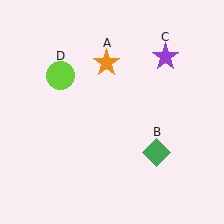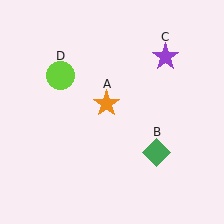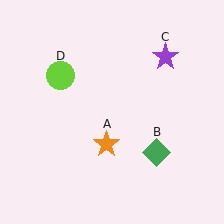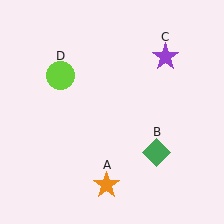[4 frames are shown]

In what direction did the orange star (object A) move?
The orange star (object A) moved down.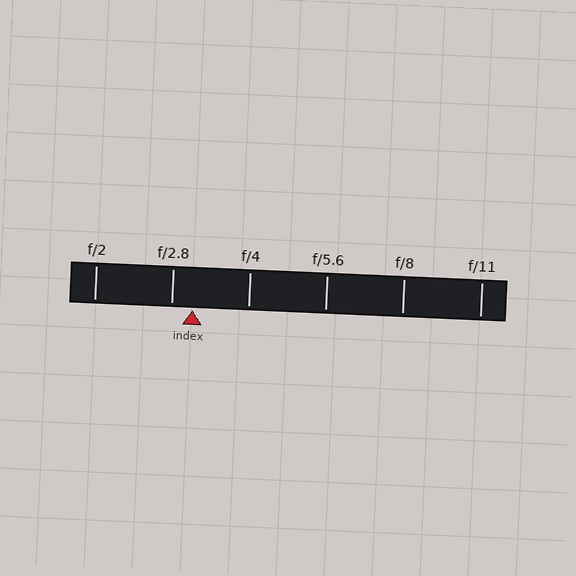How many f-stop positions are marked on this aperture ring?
There are 6 f-stop positions marked.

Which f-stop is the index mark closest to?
The index mark is closest to f/2.8.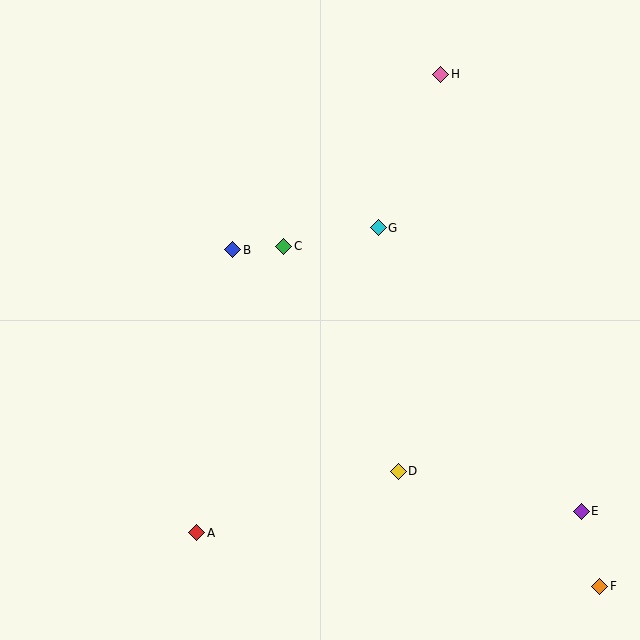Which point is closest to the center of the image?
Point C at (284, 246) is closest to the center.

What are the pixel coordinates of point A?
Point A is at (197, 533).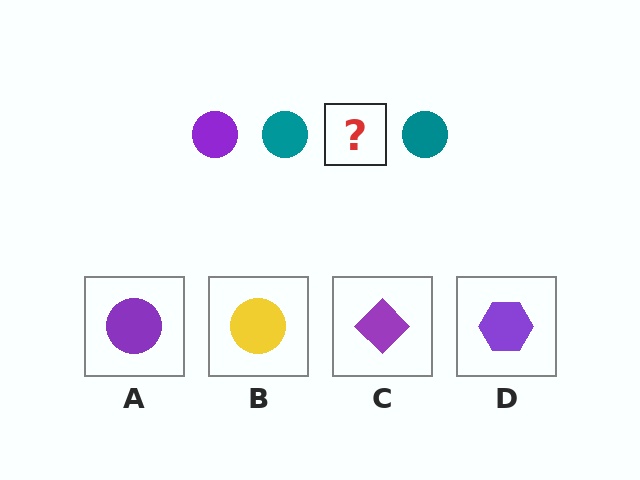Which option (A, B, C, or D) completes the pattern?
A.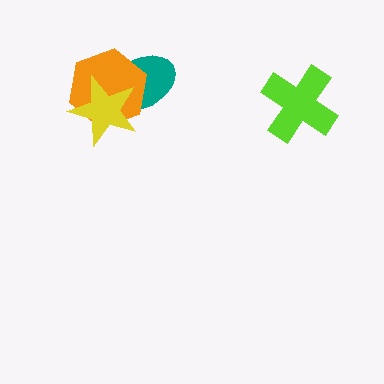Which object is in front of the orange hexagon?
The yellow star is in front of the orange hexagon.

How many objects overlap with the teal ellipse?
2 objects overlap with the teal ellipse.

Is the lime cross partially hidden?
No, no other shape covers it.